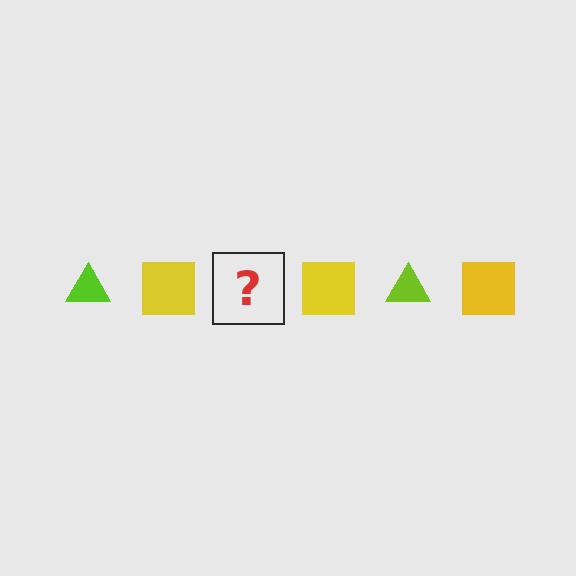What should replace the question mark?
The question mark should be replaced with a lime triangle.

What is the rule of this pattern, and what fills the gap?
The rule is that the pattern alternates between lime triangle and yellow square. The gap should be filled with a lime triangle.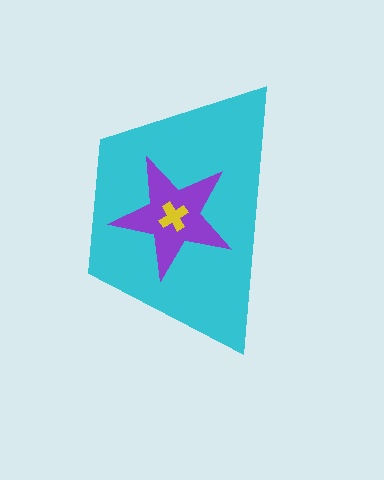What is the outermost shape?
The cyan trapezoid.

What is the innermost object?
The yellow cross.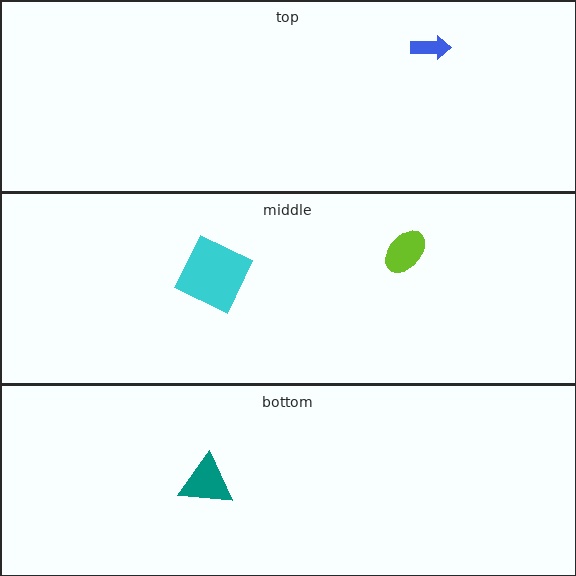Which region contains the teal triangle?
The bottom region.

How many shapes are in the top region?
1.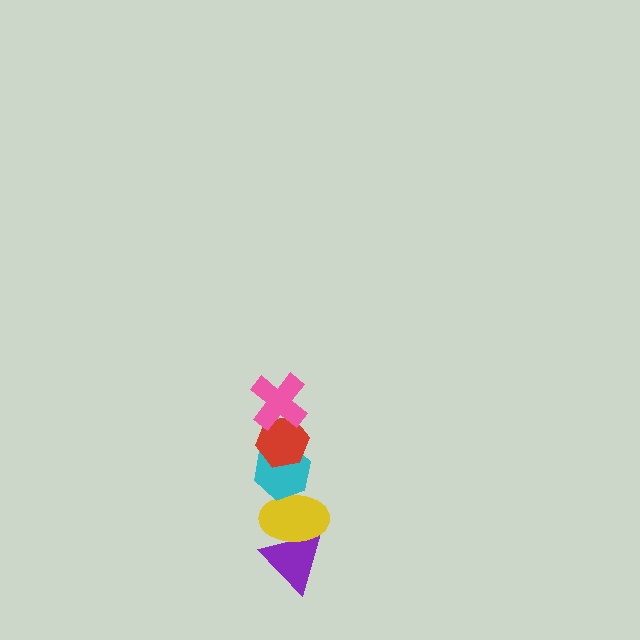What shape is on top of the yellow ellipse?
The cyan hexagon is on top of the yellow ellipse.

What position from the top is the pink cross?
The pink cross is 1st from the top.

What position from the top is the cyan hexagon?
The cyan hexagon is 3rd from the top.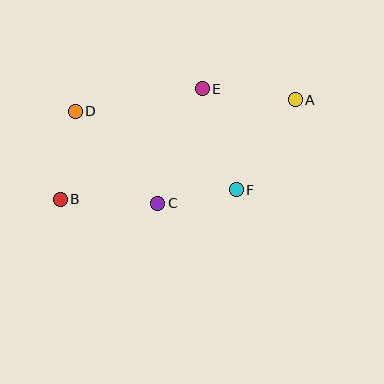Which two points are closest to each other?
Points C and F are closest to each other.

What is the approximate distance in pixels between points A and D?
The distance between A and D is approximately 221 pixels.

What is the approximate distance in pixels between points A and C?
The distance between A and C is approximately 172 pixels.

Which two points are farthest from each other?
Points A and B are farthest from each other.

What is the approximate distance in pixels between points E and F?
The distance between E and F is approximately 106 pixels.